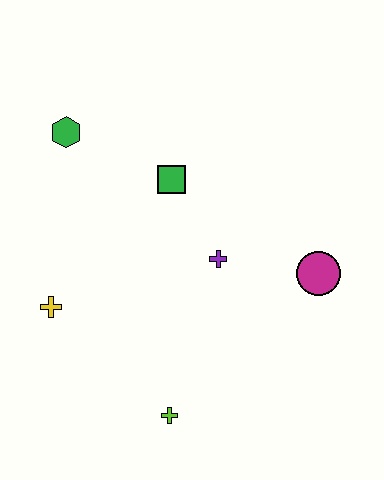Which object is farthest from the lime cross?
The green hexagon is farthest from the lime cross.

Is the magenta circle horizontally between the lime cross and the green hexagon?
No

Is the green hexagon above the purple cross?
Yes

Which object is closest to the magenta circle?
The purple cross is closest to the magenta circle.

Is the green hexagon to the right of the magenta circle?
No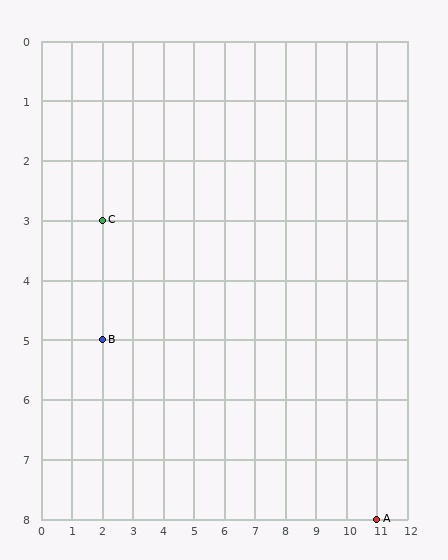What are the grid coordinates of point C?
Point C is at grid coordinates (2, 3).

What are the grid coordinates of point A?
Point A is at grid coordinates (11, 8).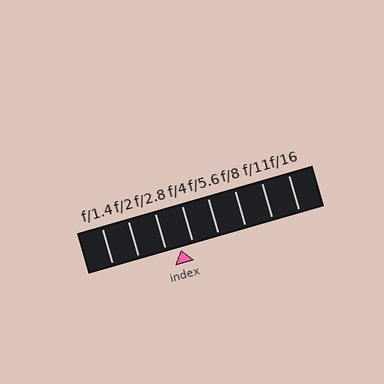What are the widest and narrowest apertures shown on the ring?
The widest aperture shown is f/1.4 and the narrowest is f/16.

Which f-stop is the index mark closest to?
The index mark is closest to f/4.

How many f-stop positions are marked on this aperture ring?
There are 8 f-stop positions marked.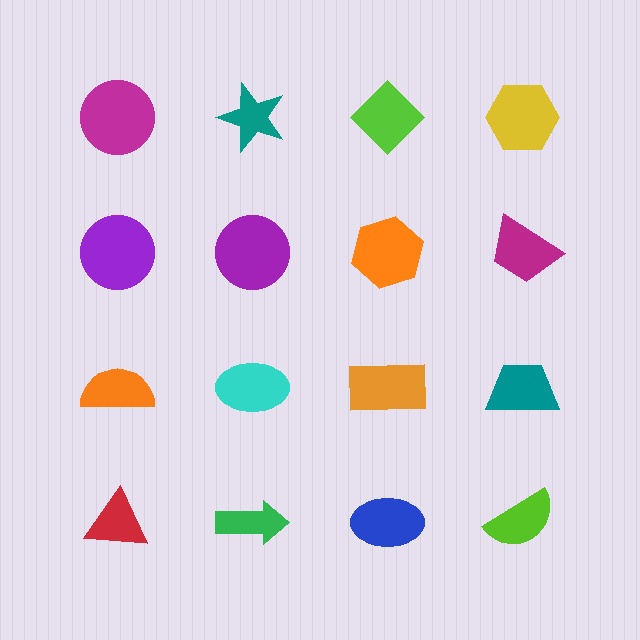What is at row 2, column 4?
A magenta trapezoid.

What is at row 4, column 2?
A green arrow.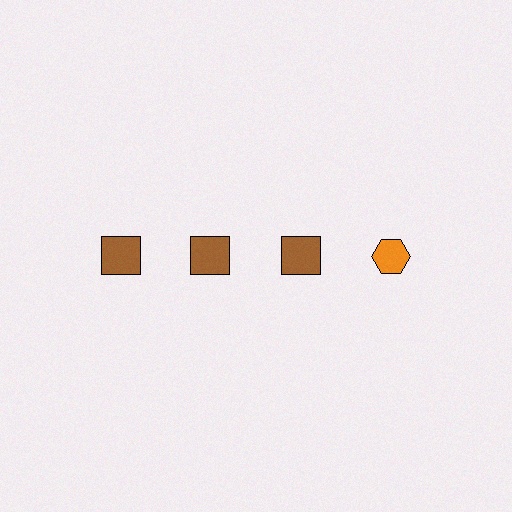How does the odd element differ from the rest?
It differs in both color (orange instead of brown) and shape (hexagon instead of square).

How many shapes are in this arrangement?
There are 4 shapes arranged in a grid pattern.